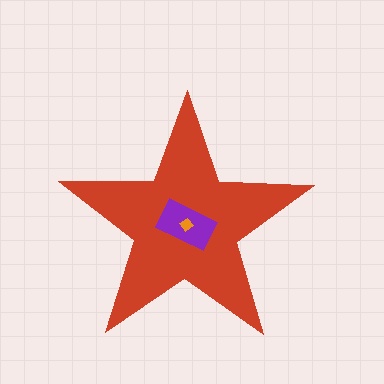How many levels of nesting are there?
3.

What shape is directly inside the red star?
The purple rectangle.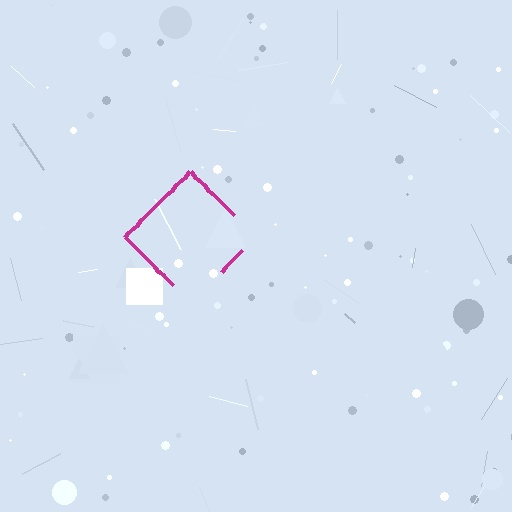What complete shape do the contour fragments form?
The contour fragments form a diamond.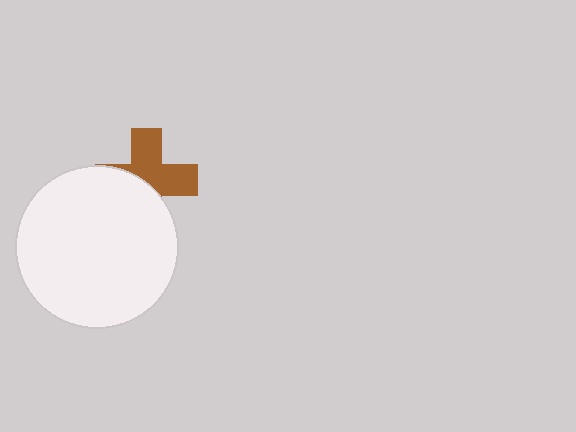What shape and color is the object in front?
The object in front is a white circle.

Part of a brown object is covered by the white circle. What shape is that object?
It is a cross.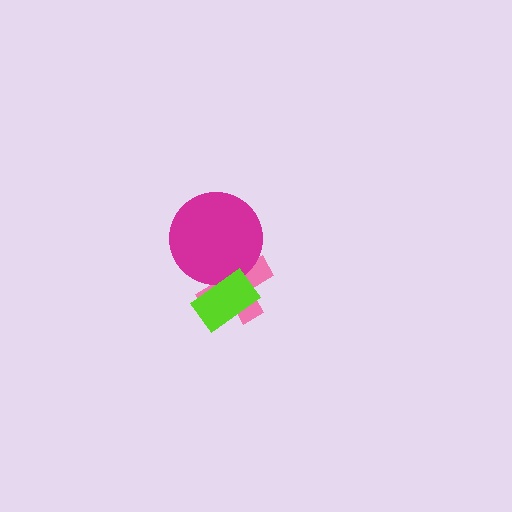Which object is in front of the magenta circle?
The lime rectangle is in front of the magenta circle.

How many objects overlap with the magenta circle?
2 objects overlap with the magenta circle.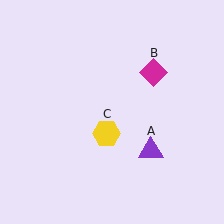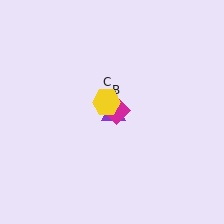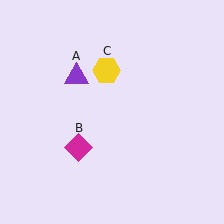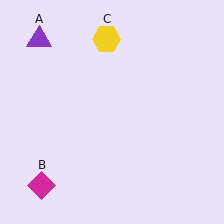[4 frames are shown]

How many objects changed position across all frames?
3 objects changed position: purple triangle (object A), magenta diamond (object B), yellow hexagon (object C).